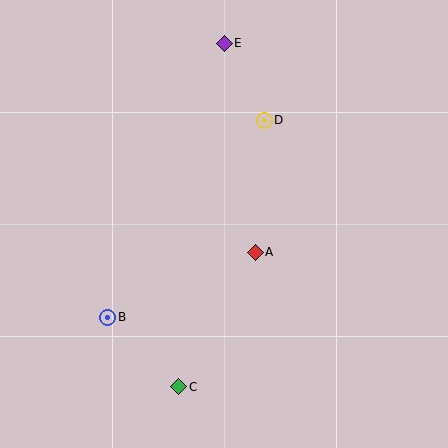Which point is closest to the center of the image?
Point A at (255, 252) is closest to the center.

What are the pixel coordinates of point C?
Point C is at (179, 387).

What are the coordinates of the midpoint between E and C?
The midpoint between E and C is at (202, 215).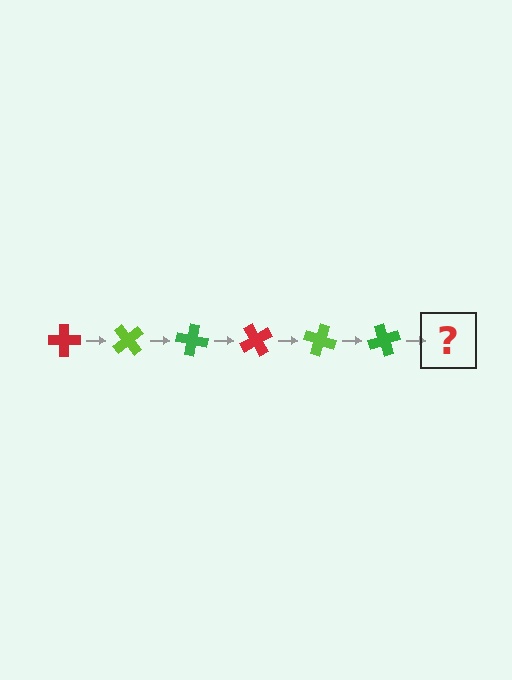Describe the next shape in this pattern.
It should be a red cross, rotated 300 degrees from the start.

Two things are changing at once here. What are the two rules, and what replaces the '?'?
The two rules are that it rotates 50 degrees each step and the color cycles through red, lime, and green. The '?' should be a red cross, rotated 300 degrees from the start.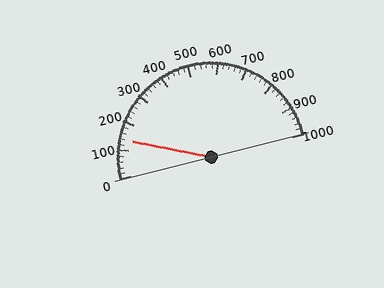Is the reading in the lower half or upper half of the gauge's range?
The reading is in the lower half of the range (0 to 1000).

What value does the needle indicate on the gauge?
The needle indicates approximately 140.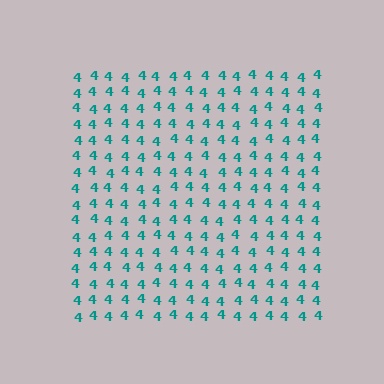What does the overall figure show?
The overall figure shows a square.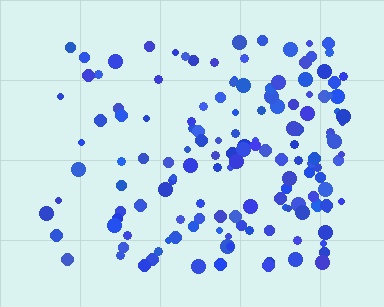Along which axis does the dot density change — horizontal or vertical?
Horizontal.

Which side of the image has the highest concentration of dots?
The right.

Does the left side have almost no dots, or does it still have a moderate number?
Still a moderate number, just noticeably fewer than the right.